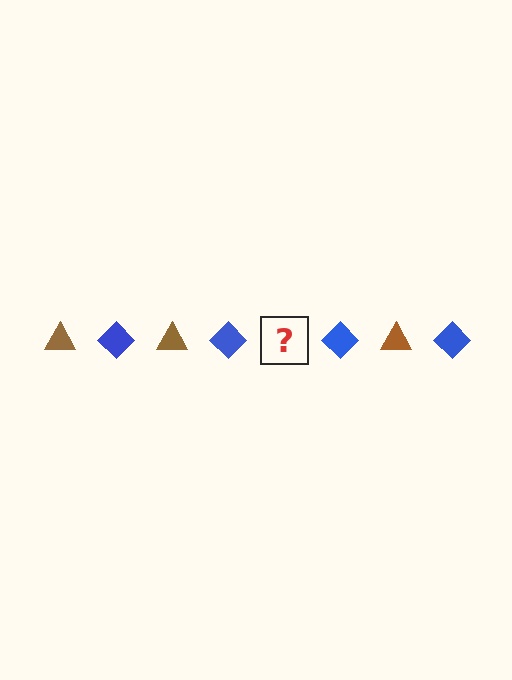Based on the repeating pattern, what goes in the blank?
The blank should be a brown triangle.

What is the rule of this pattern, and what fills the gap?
The rule is that the pattern alternates between brown triangle and blue diamond. The gap should be filled with a brown triangle.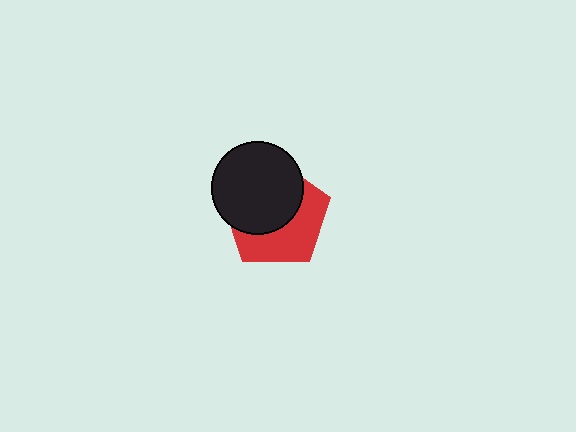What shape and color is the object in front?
The object in front is a black circle.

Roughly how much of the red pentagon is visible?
About half of it is visible (roughly 46%).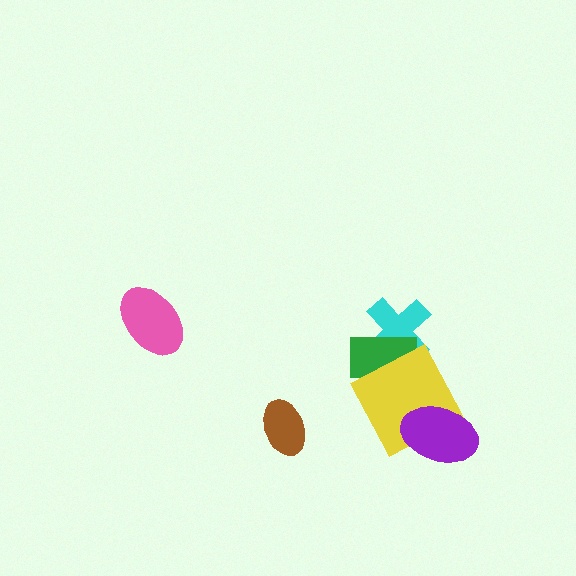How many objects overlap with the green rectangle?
2 objects overlap with the green rectangle.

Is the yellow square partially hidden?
Yes, it is partially covered by another shape.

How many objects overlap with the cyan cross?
1 object overlaps with the cyan cross.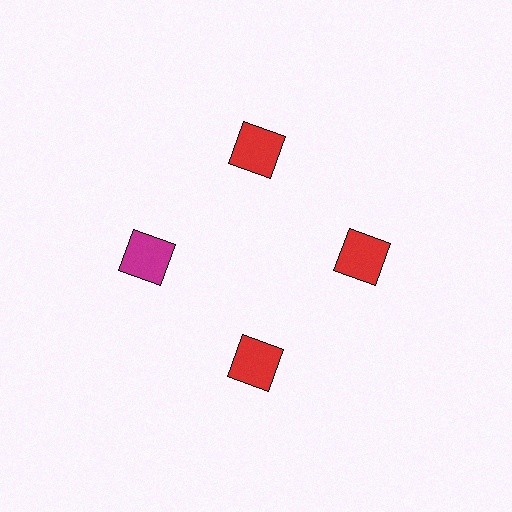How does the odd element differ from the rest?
It has a different color: magenta instead of red.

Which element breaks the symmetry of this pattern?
The magenta square at roughly the 9 o'clock position breaks the symmetry. All other shapes are red squares.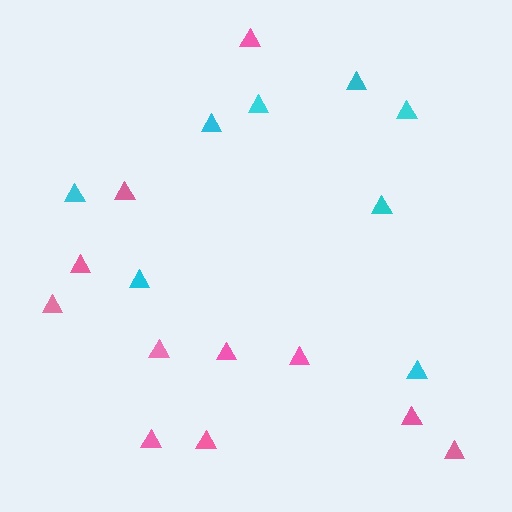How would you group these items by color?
There are 2 groups: one group of pink triangles (11) and one group of cyan triangles (8).